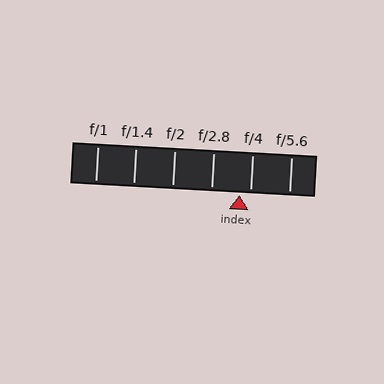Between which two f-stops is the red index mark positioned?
The index mark is between f/2.8 and f/4.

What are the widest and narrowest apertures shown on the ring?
The widest aperture shown is f/1 and the narrowest is f/5.6.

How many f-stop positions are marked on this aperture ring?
There are 6 f-stop positions marked.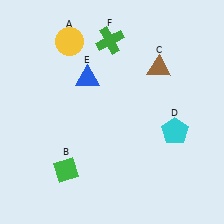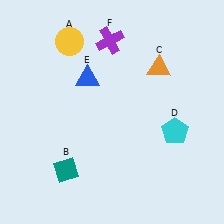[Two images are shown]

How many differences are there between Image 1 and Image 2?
There are 3 differences between the two images.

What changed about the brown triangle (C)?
In Image 1, C is brown. In Image 2, it changed to orange.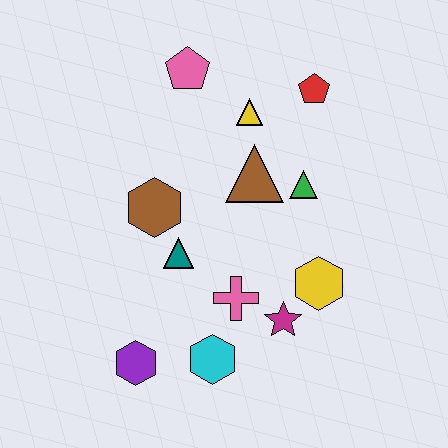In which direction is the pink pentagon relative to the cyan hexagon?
The pink pentagon is above the cyan hexagon.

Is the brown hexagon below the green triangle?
Yes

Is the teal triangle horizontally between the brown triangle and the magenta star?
No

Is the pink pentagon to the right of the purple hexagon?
Yes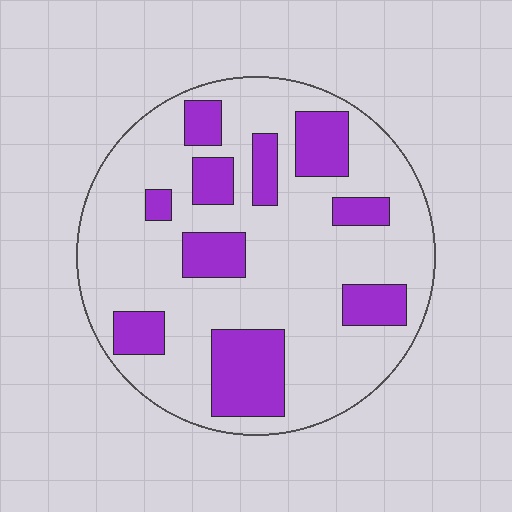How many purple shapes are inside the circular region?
10.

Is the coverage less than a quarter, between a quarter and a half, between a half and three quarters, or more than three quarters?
Between a quarter and a half.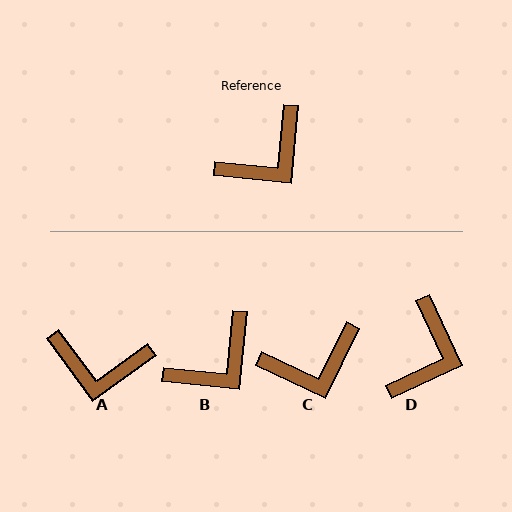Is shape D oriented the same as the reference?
No, it is off by about 31 degrees.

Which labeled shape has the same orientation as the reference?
B.